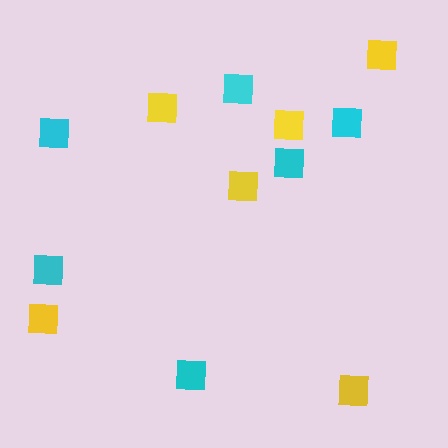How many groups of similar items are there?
There are 2 groups: one group of yellow squares (6) and one group of cyan squares (6).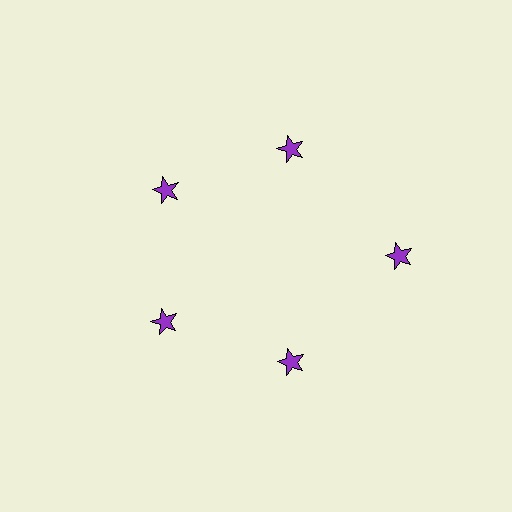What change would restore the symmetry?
The symmetry would be restored by moving it inward, back onto the ring so that all 5 stars sit at equal angles and equal distance from the center.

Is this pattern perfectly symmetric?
No. The 5 purple stars are arranged in a ring, but one element near the 3 o'clock position is pushed outward from the center, breaking the 5-fold rotational symmetry.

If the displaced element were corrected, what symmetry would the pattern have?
It would have 5-fold rotational symmetry — the pattern would map onto itself every 72 degrees.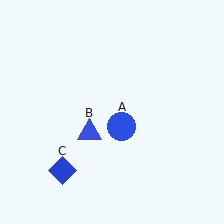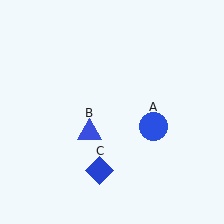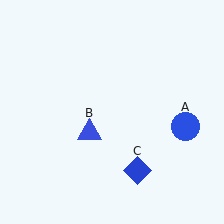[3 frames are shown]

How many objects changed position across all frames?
2 objects changed position: blue circle (object A), blue diamond (object C).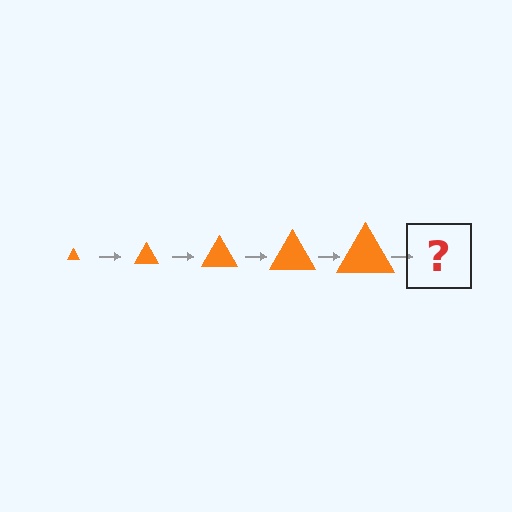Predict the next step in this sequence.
The next step is an orange triangle, larger than the previous one.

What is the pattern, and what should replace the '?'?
The pattern is that the triangle gets progressively larger each step. The '?' should be an orange triangle, larger than the previous one.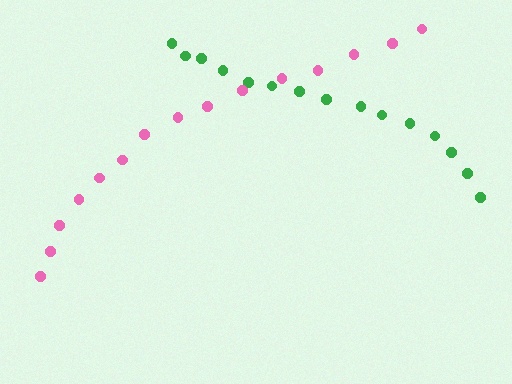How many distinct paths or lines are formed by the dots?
There are 2 distinct paths.